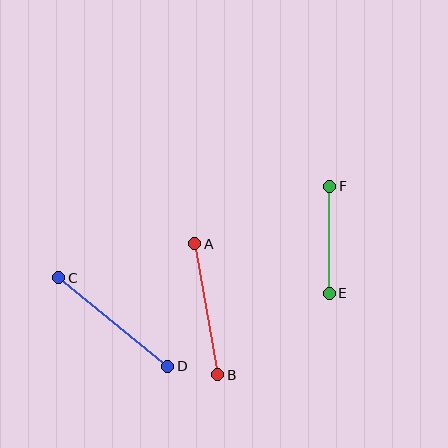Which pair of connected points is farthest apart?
Points C and D are farthest apart.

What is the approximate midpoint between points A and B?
The midpoint is at approximately (206, 309) pixels.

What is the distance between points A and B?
The distance is approximately 133 pixels.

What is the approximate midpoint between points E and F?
The midpoint is at approximately (329, 240) pixels.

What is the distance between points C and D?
The distance is approximately 141 pixels.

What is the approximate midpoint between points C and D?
The midpoint is at approximately (113, 322) pixels.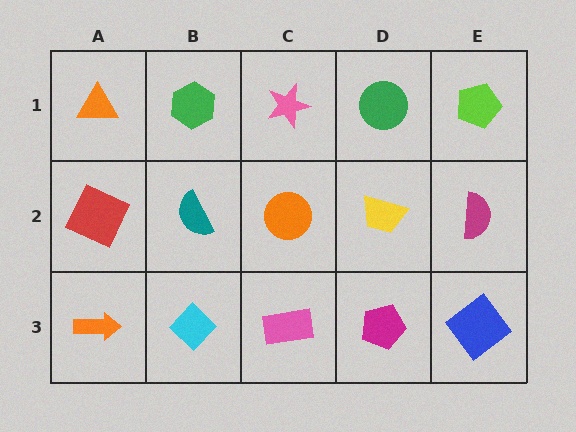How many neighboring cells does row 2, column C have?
4.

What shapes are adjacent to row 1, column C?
An orange circle (row 2, column C), a green hexagon (row 1, column B), a green circle (row 1, column D).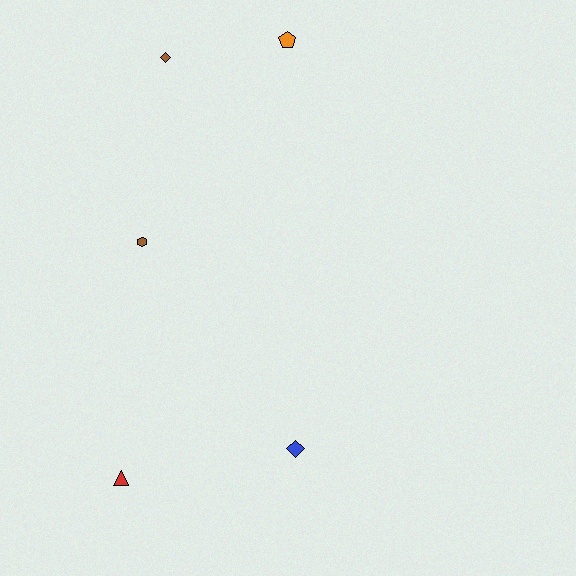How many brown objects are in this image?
There are 2 brown objects.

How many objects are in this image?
There are 5 objects.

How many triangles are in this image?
There is 1 triangle.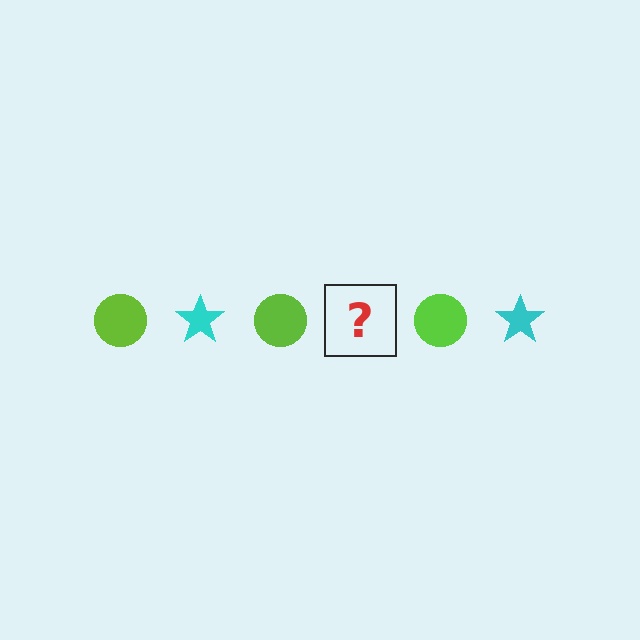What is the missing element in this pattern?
The missing element is a cyan star.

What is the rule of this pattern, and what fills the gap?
The rule is that the pattern alternates between lime circle and cyan star. The gap should be filled with a cyan star.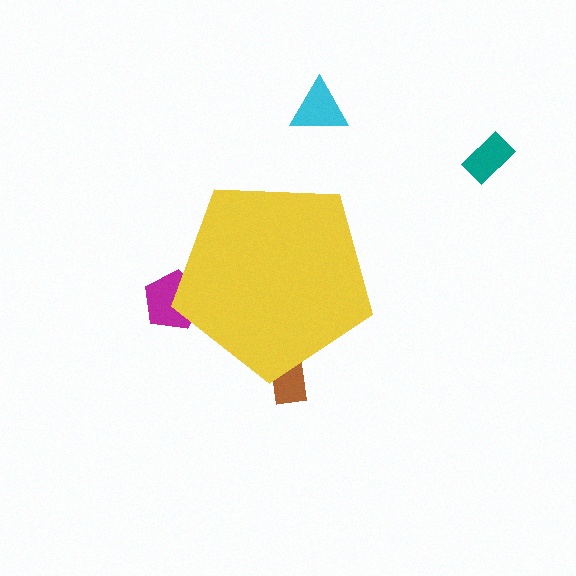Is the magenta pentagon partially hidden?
Yes, the magenta pentagon is partially hidden behind the yellow pentagon.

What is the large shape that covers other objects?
A yellow pentagon.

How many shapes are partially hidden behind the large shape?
2 shapes are partially hidden.